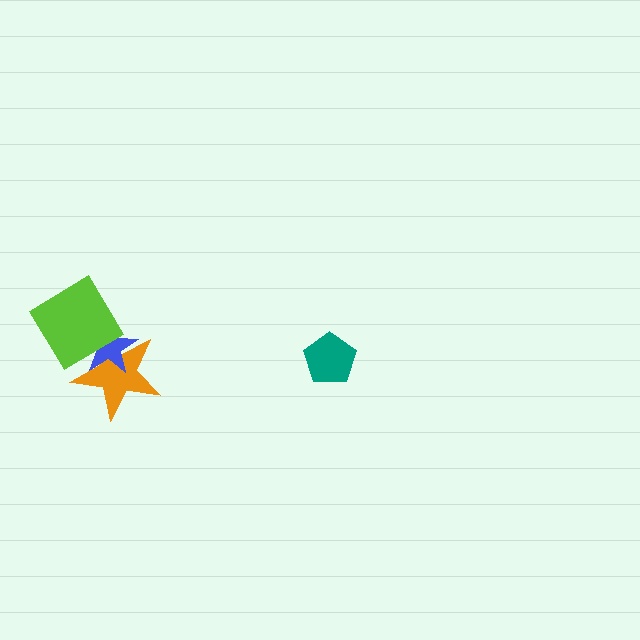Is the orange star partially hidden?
Yes, it is partially covered by another shape.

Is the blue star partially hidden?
Yes, it is partially covered by another shape.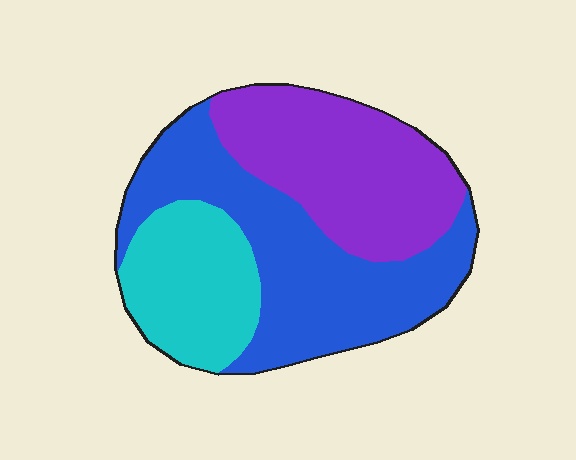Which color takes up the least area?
Cyan, at roughly 25%.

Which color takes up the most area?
Blue, at roughly 40%.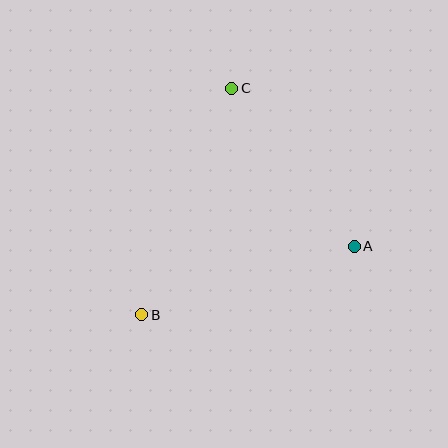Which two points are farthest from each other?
Points B and C are farthest from each other.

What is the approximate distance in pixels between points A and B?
The distance between A and B is approximately 223 pixels.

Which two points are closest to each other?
Points A and C are closest to each other.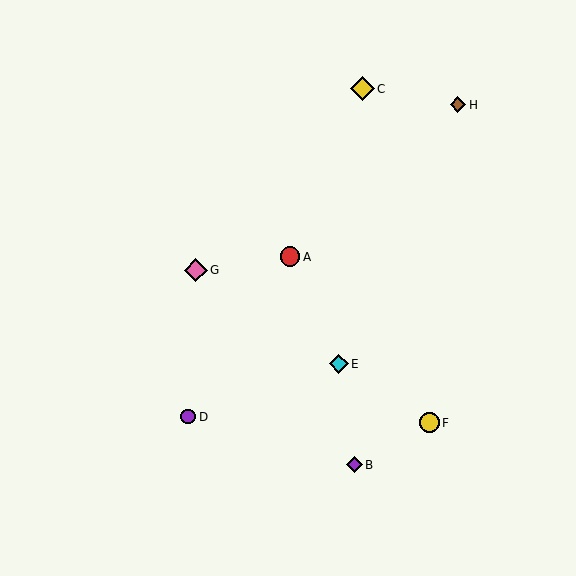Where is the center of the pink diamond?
The center of the pink diamond is at (196, 270).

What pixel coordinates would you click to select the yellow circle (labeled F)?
Click at (429, 423) to select the yellow circle F.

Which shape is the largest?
The yellow diamond (labeled C) is the largest.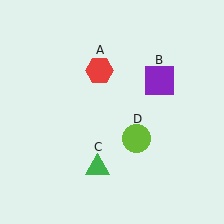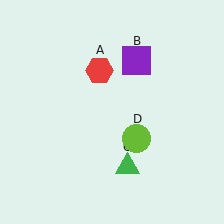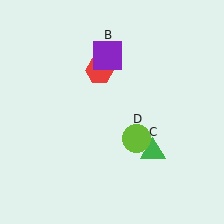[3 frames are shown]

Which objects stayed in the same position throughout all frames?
Red hexagon (object A) and lime circle (object D) remained stationary.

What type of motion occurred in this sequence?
The purple square (object B), green triangle (object C) rotated counterclockwise around the center of the scene.